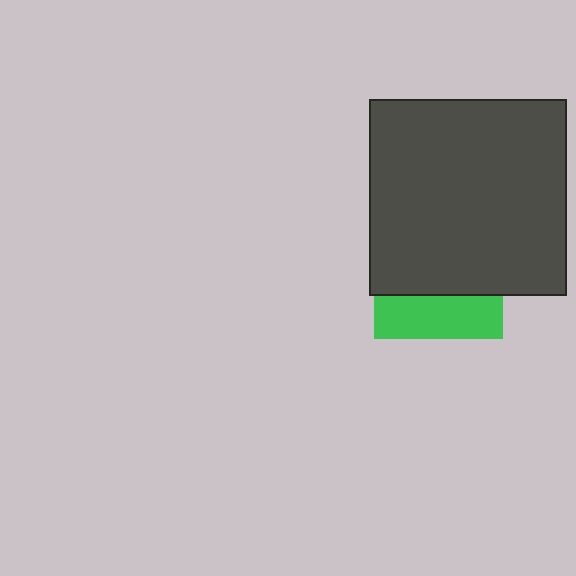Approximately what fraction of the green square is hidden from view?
Roughly 66% of the green square is hidden behind the dark gray square.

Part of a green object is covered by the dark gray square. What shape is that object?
It is a square.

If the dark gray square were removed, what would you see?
You would see the complete green square.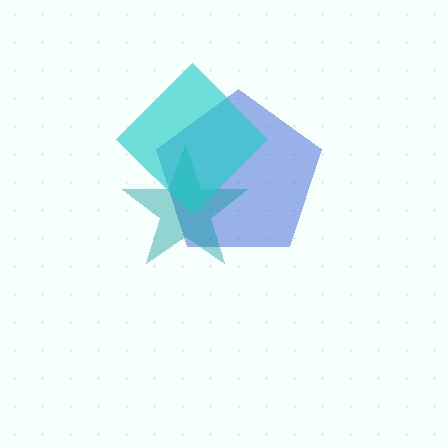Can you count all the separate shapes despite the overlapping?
Yes, there are 3 separate shapes.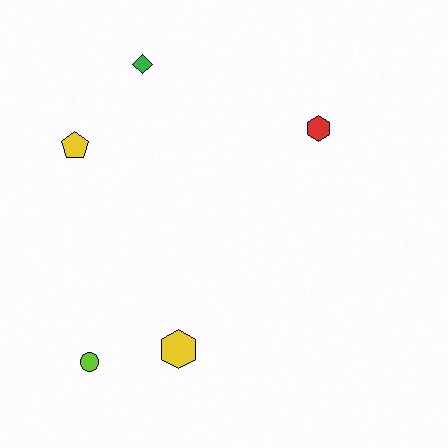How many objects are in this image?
There are 5 objects.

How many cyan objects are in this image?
There are no cyan objects.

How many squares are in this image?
There are no squares.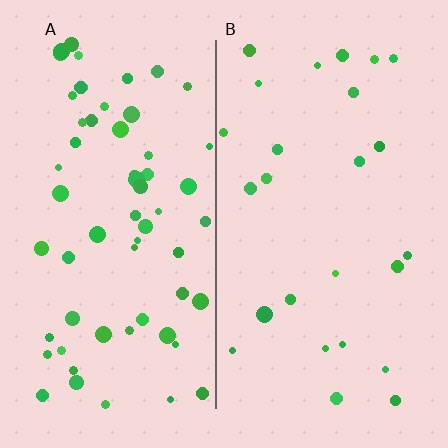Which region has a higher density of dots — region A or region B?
A (the left).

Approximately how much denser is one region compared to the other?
Approximately 2.4× — region A over region B.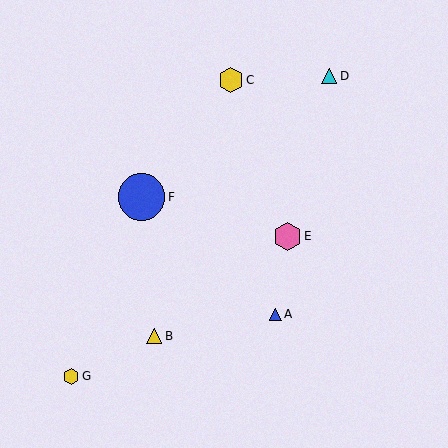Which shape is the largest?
The blue circle (labeled F) is the largest.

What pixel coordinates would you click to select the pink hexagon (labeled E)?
Click at (287, 236) to select the pink hexagon E.